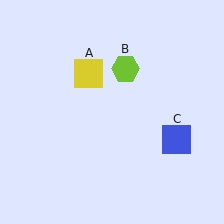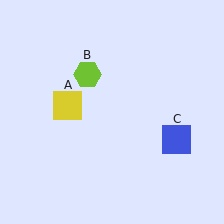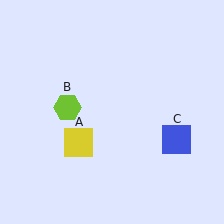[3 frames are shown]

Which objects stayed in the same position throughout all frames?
Blue square (object C) remained stationary.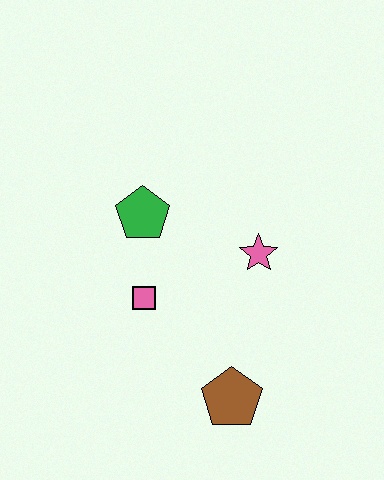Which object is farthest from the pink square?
The brown pentagon is farthest from the pink square.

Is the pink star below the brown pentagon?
No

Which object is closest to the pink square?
The green pentagon is closest to the pink square.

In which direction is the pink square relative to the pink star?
The pink square is to the left of the pink star.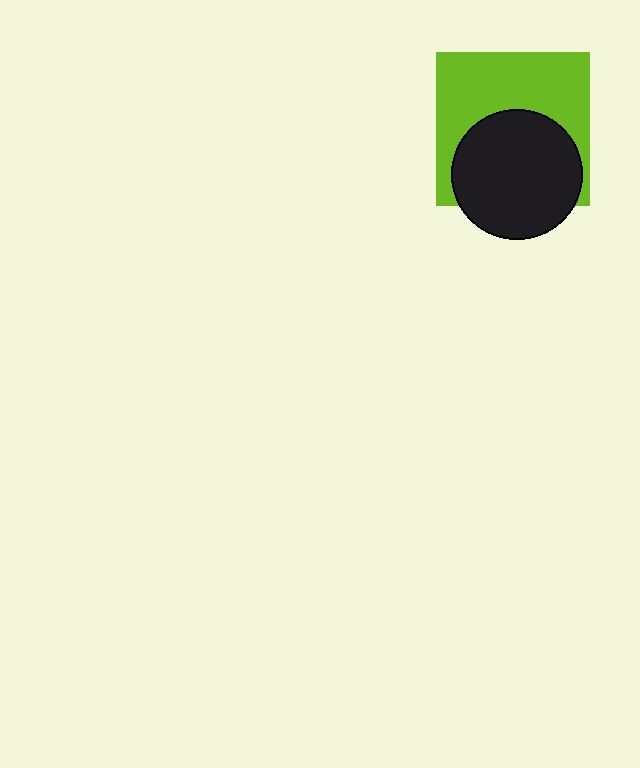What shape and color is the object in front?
The object in front is a black circle.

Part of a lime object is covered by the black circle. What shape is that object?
It is a square.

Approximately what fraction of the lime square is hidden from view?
Roughly 45% of the lime square is hidden behind the black circle.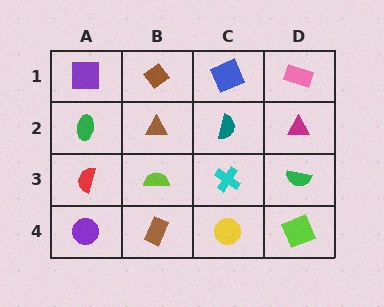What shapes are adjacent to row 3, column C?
A teal semicircle (row 2, column C), a yellow circle (row 4, column C), a lime semicircle (row 3, column B), a green semicircle (row 3, column D).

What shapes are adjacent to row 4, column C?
A cyan cross (row 3, column C), a brown rectangle (row 4, column B), a lime square (row 4, column D).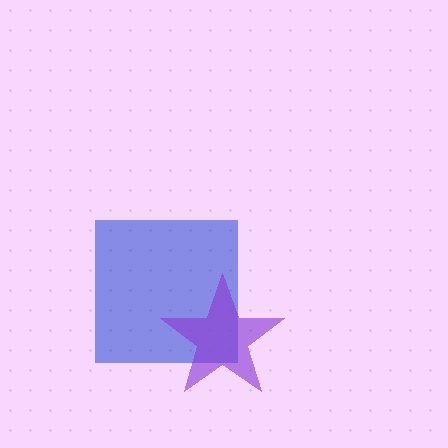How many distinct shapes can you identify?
There are 2 distinct shapes: a blue square, a purple star.